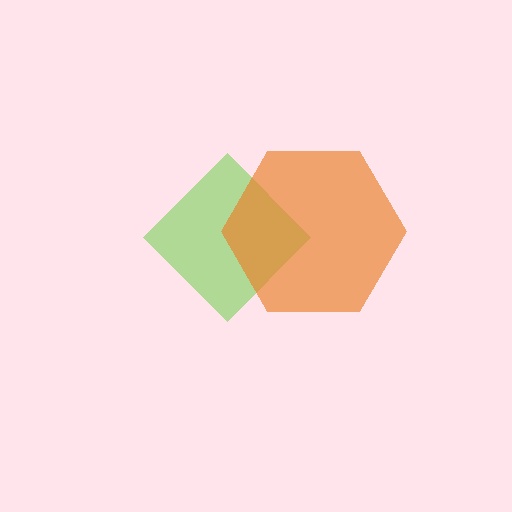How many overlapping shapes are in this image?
There are 2 overlapping shapes in the image.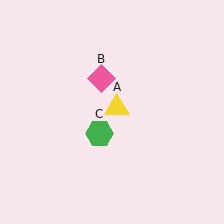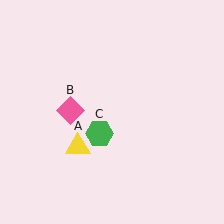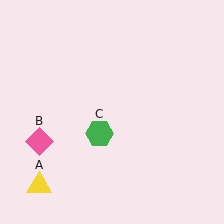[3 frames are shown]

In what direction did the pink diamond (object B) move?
The pink diamond (object B) moved down and to the left.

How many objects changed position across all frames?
2 objects changed position: yellow triangle (object A), pink diamond (object B).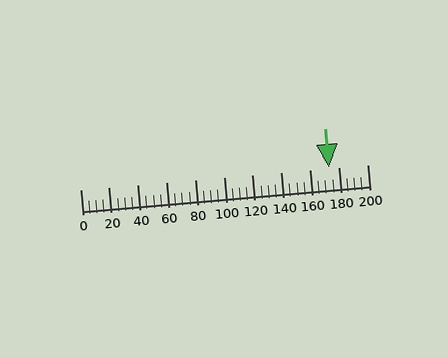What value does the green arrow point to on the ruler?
The green arrow points to approximately 173.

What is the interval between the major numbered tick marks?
The major tick marks are spaced 20 units apart.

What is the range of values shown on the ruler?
The ruler shows values from 0 to 200.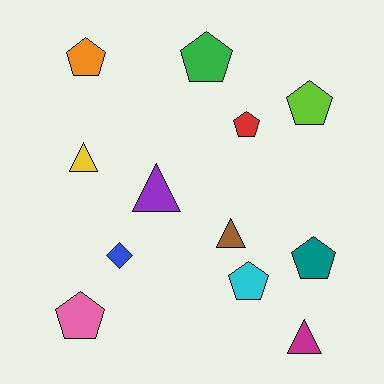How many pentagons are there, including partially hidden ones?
There are 7 pentagons.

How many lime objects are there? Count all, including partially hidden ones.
There is 1 lime object.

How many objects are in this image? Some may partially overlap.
There are 12 objects.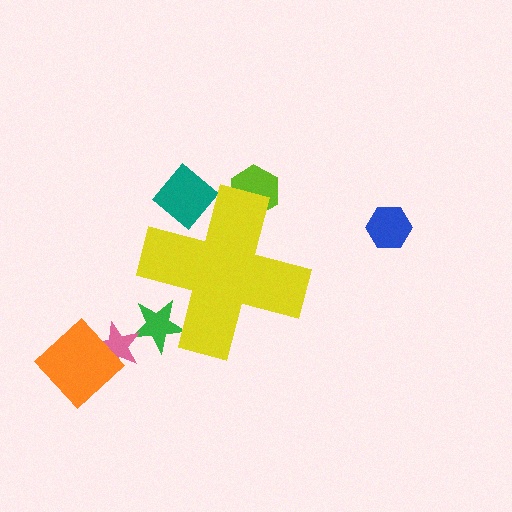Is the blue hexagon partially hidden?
No, the blue hexagon is fully visible.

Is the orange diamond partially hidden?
No, the orange diamond is fully visible.